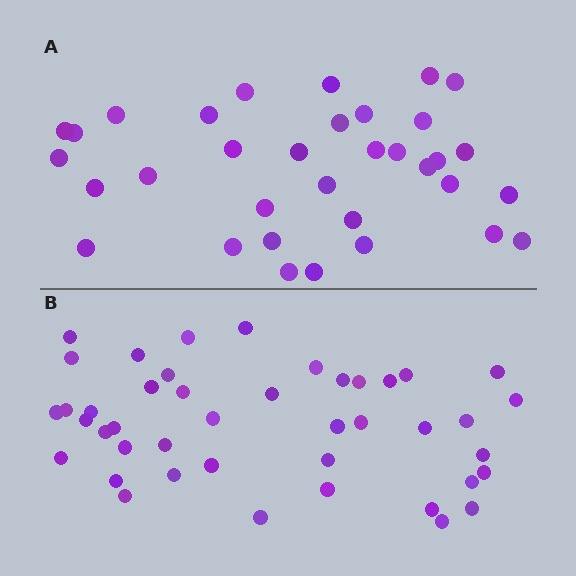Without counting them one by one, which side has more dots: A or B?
Region B (the bottom region) has more dots.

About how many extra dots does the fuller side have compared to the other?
Region B has roughly 8 or so more dots than region A.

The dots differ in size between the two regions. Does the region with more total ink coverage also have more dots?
No. Region A has more total ink coverage because its dots are larger, but region B actually contains more individual dots. Total area can be misleading — the number of items is what matters here.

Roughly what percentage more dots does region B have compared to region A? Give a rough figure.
About 25% more.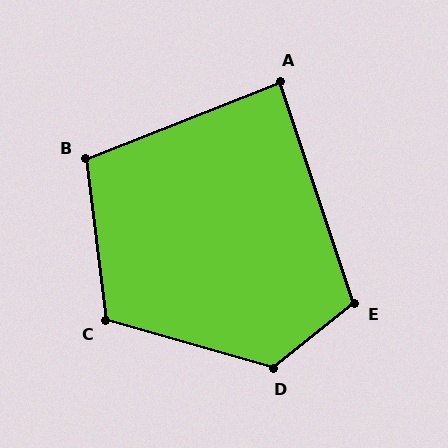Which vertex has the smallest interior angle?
A, at approximately 87 degrees.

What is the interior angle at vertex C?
Approximately 113 degrees (obtuse).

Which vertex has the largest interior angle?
D, at approximately 125 degrees.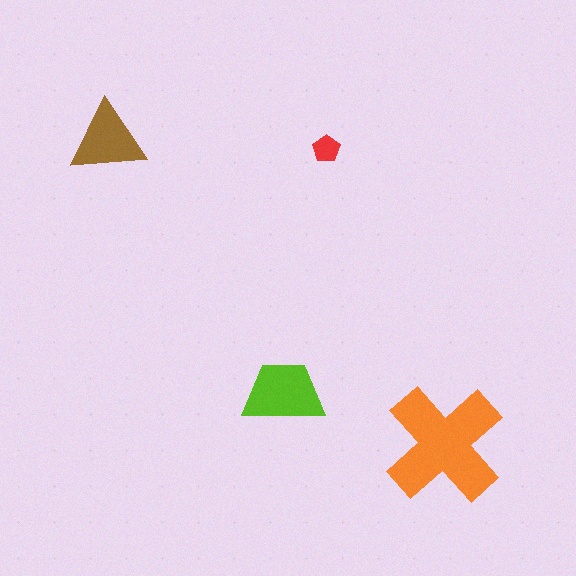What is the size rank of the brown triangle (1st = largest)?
3rd.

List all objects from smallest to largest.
The red pentagon, the brown triangle, the lime trapezoid, the orange cross.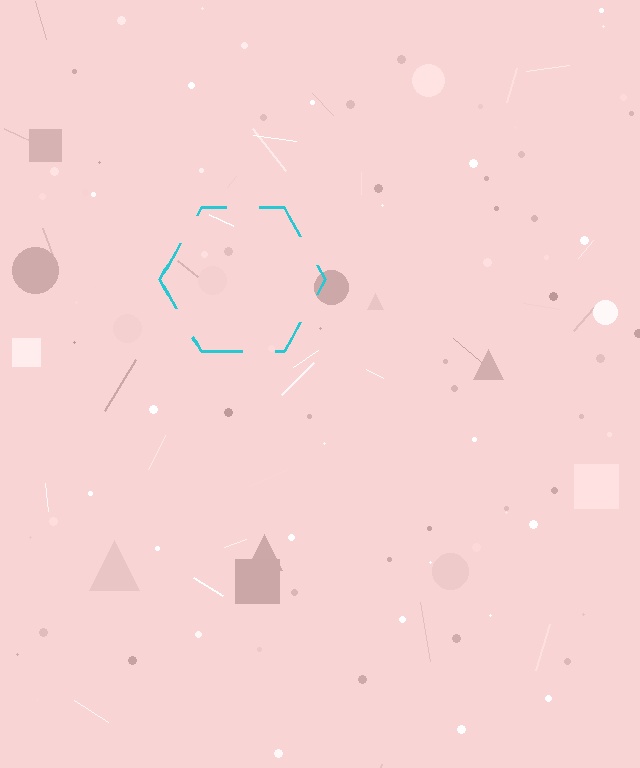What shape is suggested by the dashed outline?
The dashed outline suggests a hexagon.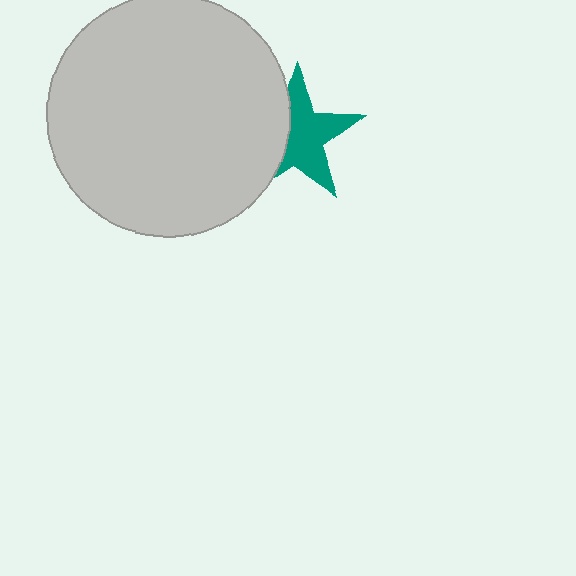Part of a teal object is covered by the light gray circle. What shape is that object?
It is a star.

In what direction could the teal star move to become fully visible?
The teal star could move right. That would shift it out from behind the light gray circle entirely.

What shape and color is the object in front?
The object in front is a light gray circle.